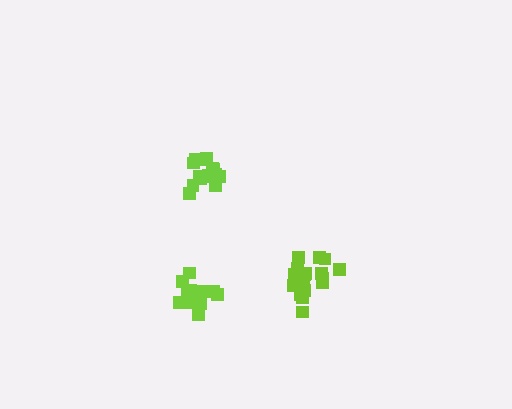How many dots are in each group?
Group 1: 15 dots, Group 2: 18 dots, Group 3: 16 dots (49 total).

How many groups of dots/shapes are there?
There are 3 groups.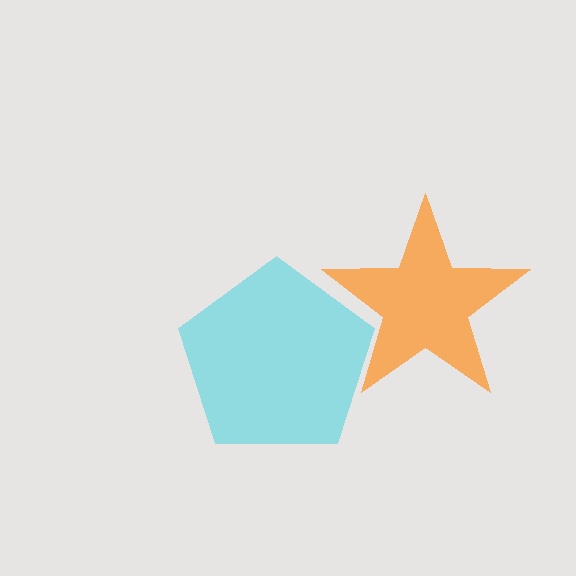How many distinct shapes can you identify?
There are 2 distinct shapes: a cyan pentagon, an orange star.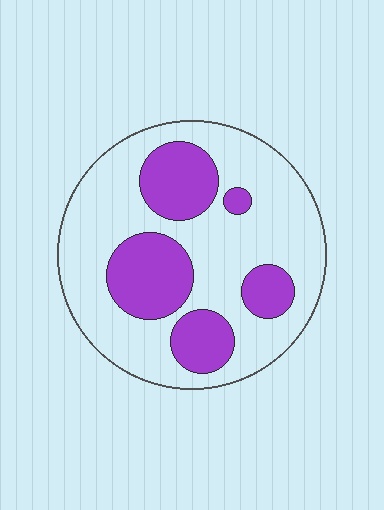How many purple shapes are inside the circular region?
5.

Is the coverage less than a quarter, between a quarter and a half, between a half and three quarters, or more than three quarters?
Between a quarter and a half.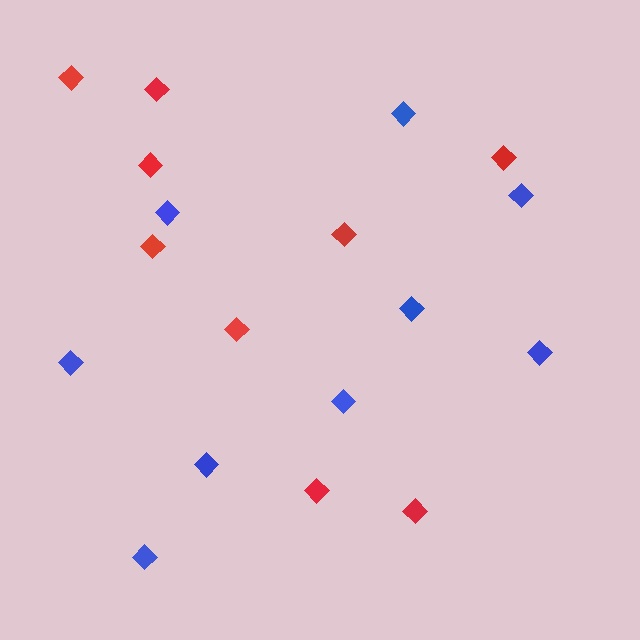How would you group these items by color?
There are 2 groups: one group of red diamonds (9) and one group of blue diamonds (9).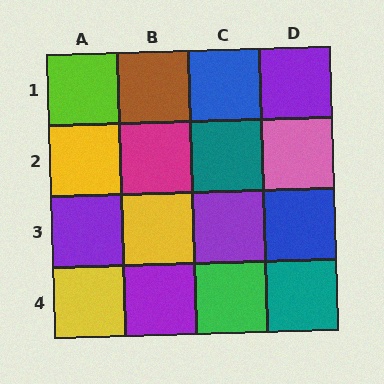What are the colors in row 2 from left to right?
Yellow, magenta, teal, pink.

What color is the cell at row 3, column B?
Yellow.